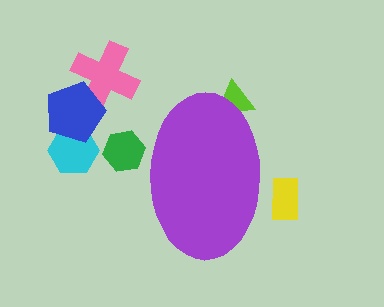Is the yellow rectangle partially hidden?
Yes, the yellow rectangle is partially hidden behind the purple ellipse.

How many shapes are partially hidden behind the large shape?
3 shapes are partially hidden.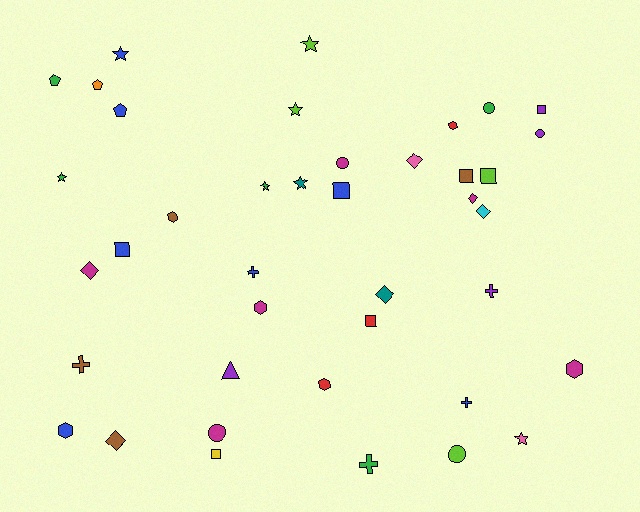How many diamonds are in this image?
There are 6 diamonds.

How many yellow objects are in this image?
There is 1 yellow object.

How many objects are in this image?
There are 40 objects.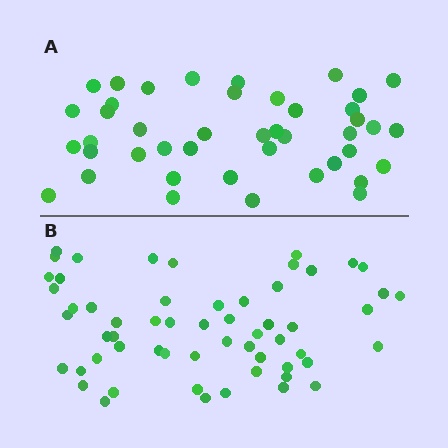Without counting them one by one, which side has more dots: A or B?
Region B (the bottom region) has more dots.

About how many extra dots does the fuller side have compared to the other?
Region B has approximately 15 more dots than region A.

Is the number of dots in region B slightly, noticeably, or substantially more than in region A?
Region B has noticeably more, but not dramatically so. The ratio is roughly 1.3 to 1.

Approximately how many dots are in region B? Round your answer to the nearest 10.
About 60 dots. (The exact count is 58, which rounds to 60.)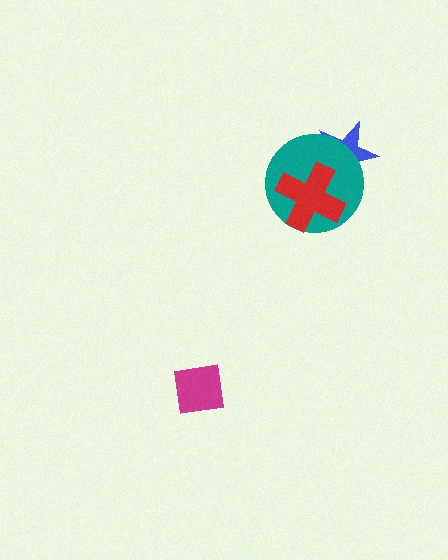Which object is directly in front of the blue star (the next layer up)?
The teal circle is directly in front of the blue star.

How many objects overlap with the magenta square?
0 objects overlap with the magenta square.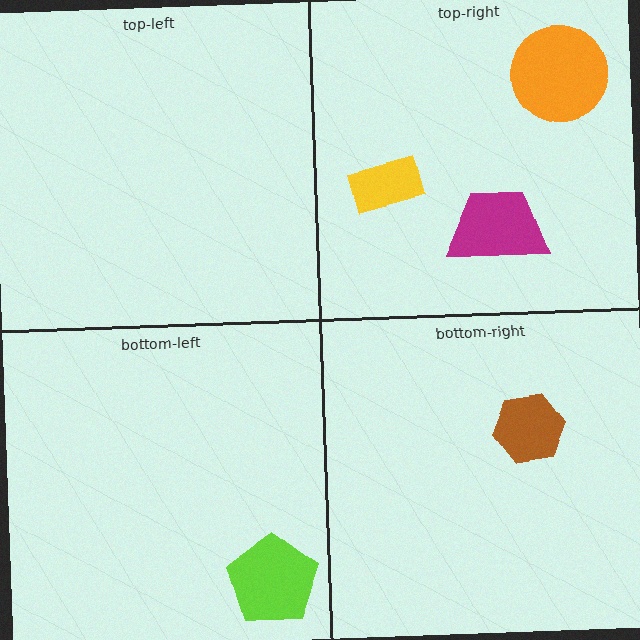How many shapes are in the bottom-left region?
1.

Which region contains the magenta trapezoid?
The top-right region.